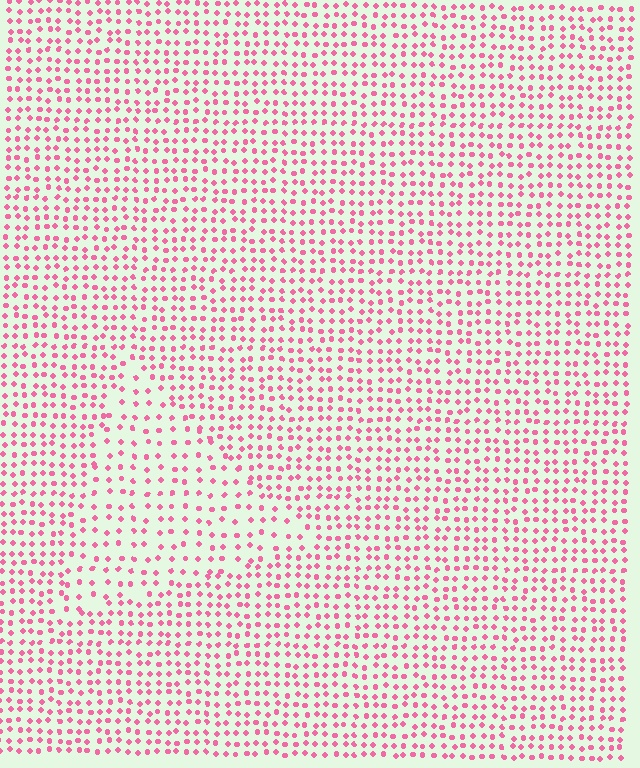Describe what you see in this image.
The image contains small pink elements arranged at two different densities. A triangle-shaped region is visible where the elements are less densely packed than the surrounding area.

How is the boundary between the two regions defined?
The boundary is defined by a change in element density (approximately 1.7x ratio). All elements are the same color, size, and shape.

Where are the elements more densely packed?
The elements are more densely packed outside the triangle boundary.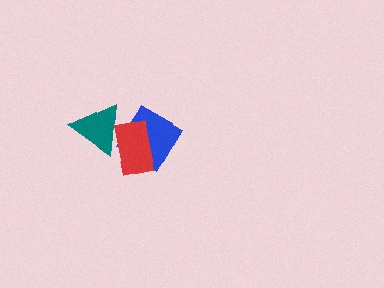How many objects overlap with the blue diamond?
2 objects overlap with the blue diamond.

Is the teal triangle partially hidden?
No, no other shape covers it.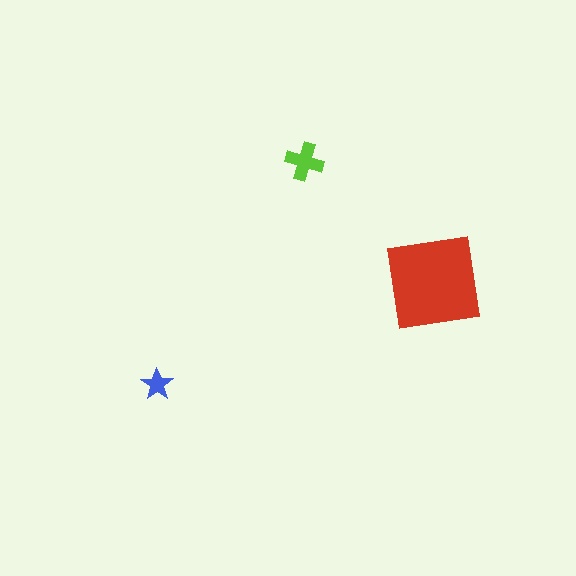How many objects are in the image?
There are 3 objects in the image.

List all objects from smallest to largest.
The blue star, the lime cross, the red square.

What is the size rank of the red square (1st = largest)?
1st.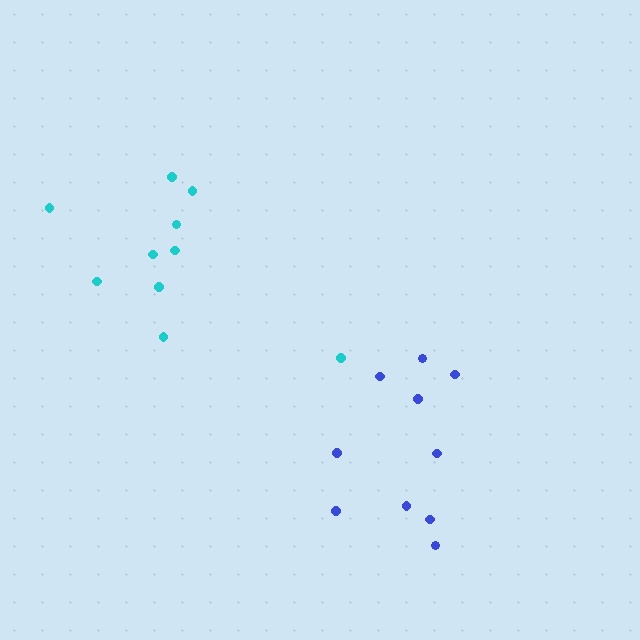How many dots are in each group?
Group 1: 10 dots, Group 2: 10 dots (20 total).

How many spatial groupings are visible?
There are 2 spatial groupings.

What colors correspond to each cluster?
The clusters are colored: cyan, blue.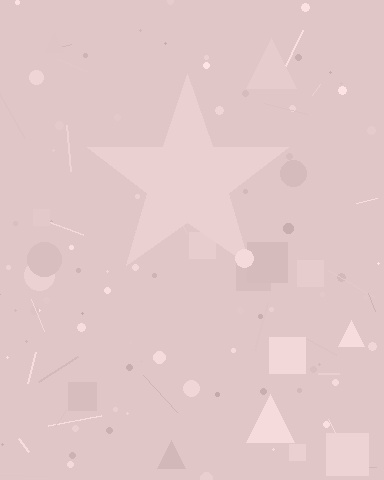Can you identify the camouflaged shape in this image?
The camouflaged shape is a star.